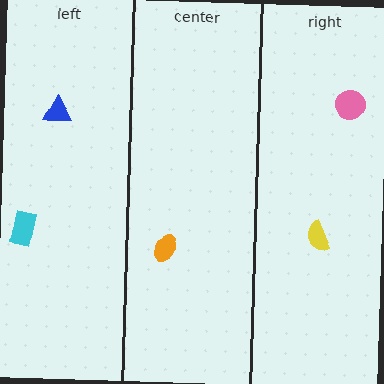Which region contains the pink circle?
The right region.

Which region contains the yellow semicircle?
The right region.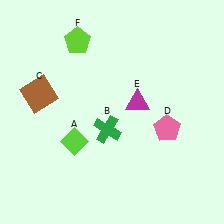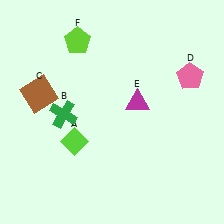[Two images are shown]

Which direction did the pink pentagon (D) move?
The pink pentagon (D) moved up.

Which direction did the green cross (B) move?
The green cross (B) moved left.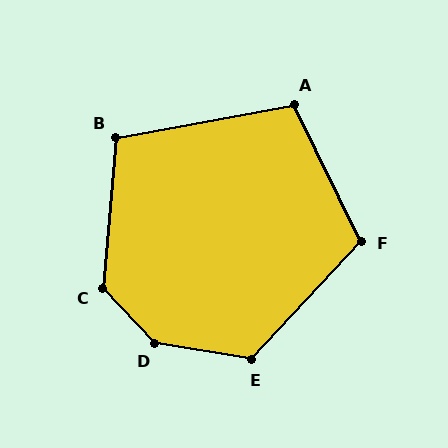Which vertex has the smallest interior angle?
A, at approximately 106 degrees.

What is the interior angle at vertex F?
Approximately 111 degrees (obtuse).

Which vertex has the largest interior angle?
D, at approximately 143 degrees.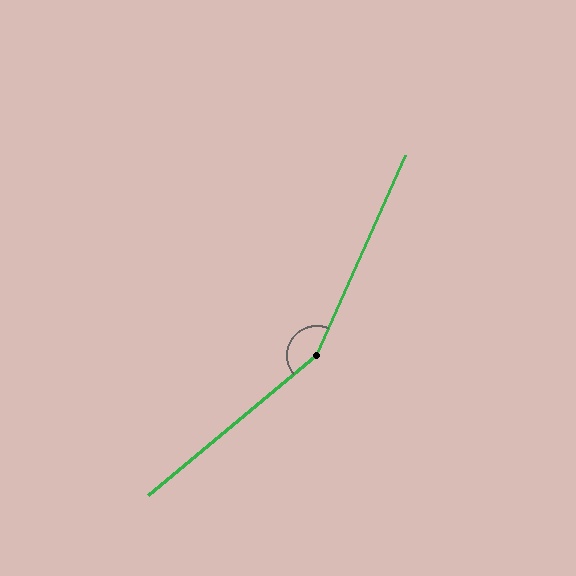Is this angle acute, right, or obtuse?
It is obtuse.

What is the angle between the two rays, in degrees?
Approximately 154 degrees.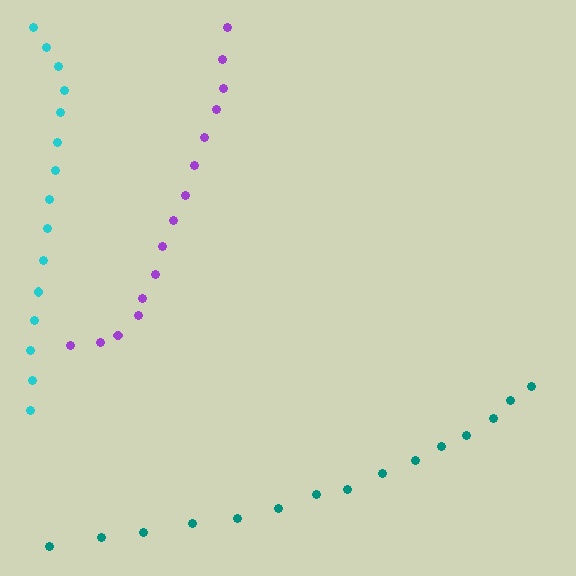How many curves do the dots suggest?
There are 3 distinct paths.